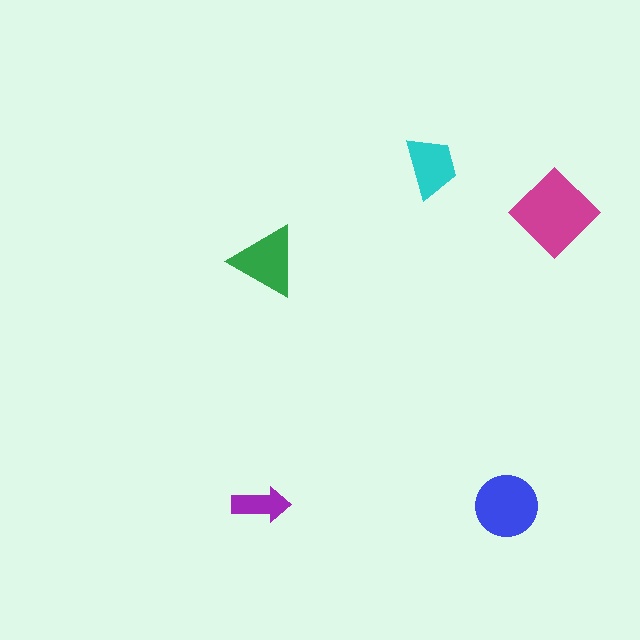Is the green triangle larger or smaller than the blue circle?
Smaller.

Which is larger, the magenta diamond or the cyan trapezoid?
The magenta diamond.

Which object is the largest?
The magenta diamond.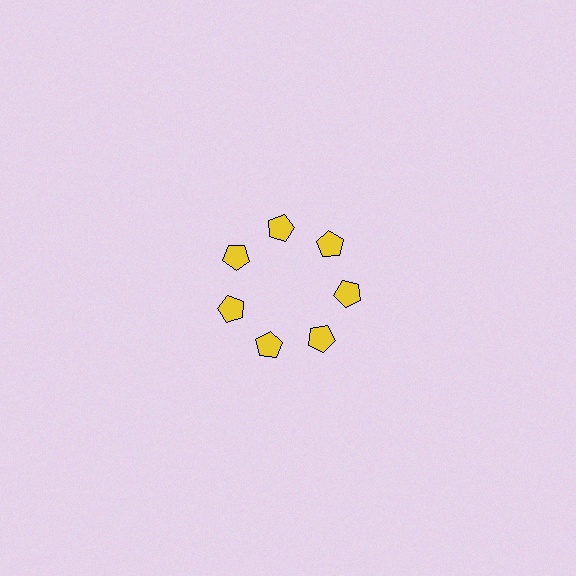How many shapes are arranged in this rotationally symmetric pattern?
There are 7 shapes, arranged in 7 groups of 1.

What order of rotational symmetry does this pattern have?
This pattern has 7-fold rotational symmetry.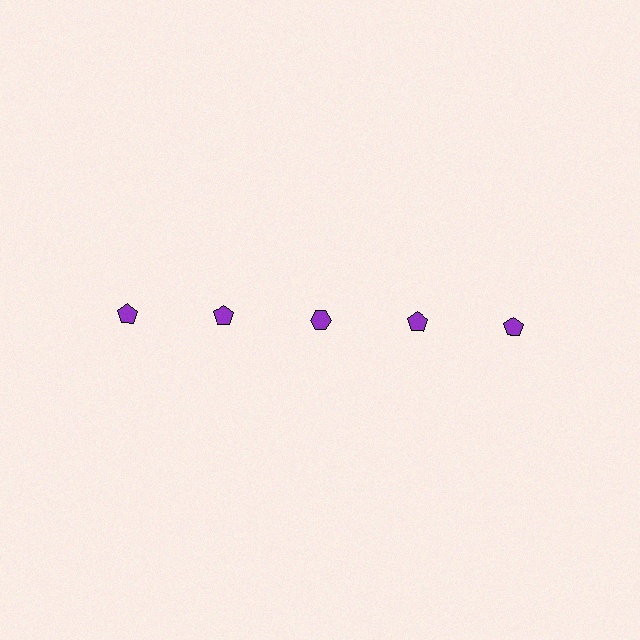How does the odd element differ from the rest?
It has a different shape: hexagon instead of pentagon.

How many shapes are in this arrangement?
There are 5 shapes arranged in a grid pattern.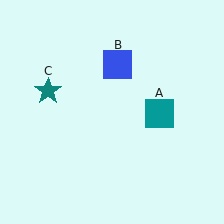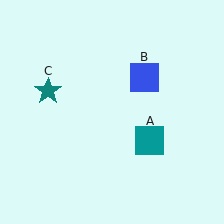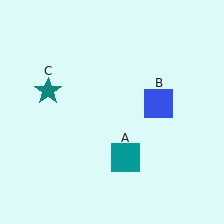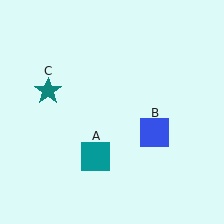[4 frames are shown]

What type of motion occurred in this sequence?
The teal square (object A), blue square (object B) rotated clockwise around the center of the scene.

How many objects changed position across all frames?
2 objects changed position: teal square (object A), blue square (object B).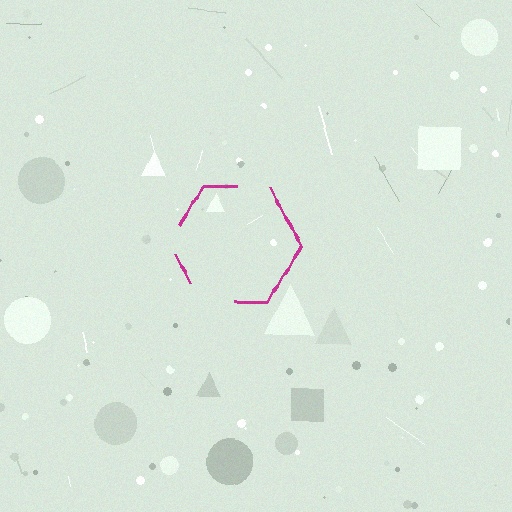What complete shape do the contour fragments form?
The contour fragments form a hexagon.